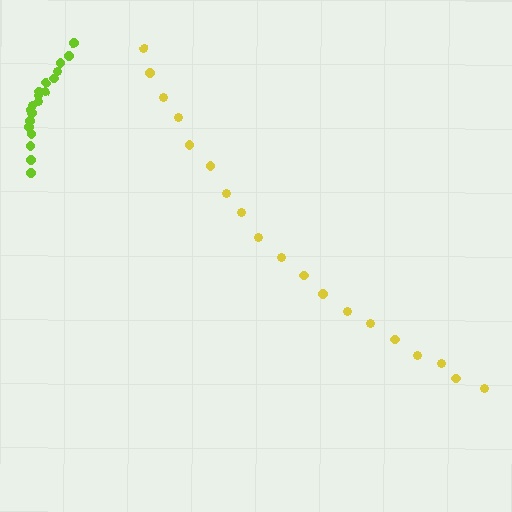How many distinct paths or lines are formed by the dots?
There are 2 distinct paths.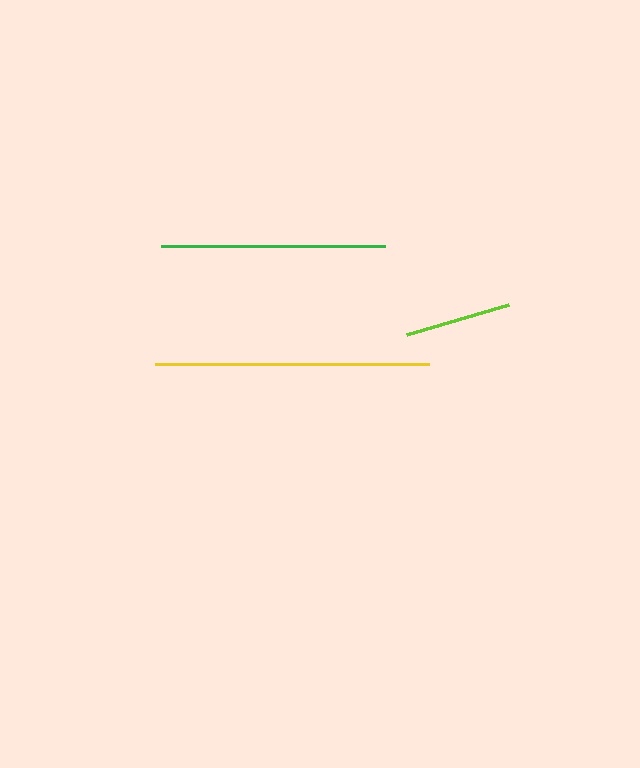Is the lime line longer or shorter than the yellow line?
The yellow line is longer than the lime line.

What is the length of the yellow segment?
The yellow segment is approximately 273 pixels long.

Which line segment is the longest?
The yellow line is the longest at approximately 273 pixels.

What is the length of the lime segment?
The lime segment is approximately 107 pixels long.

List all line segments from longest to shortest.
From longest to shortest: yellow, green, lime.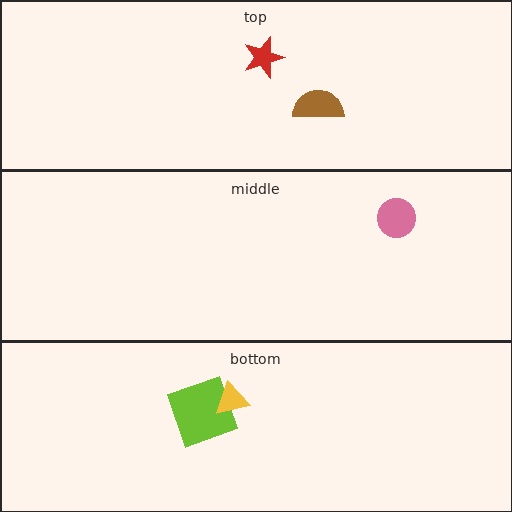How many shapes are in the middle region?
1.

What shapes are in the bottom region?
The lime square, the yellow triangle.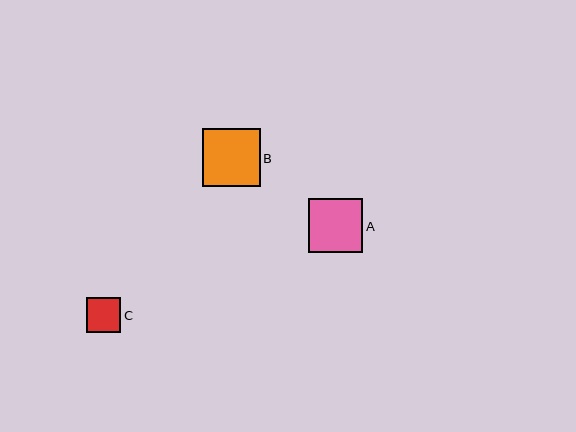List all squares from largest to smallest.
From largest to smallest: B, A, C.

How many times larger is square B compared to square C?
Square B is approximately 1.7 times the size of square C.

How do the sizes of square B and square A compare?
Square B and square A are approximately the same size.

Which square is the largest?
Square B is the largest with a size of approximately 58 pixels.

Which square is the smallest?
Square C is the smallest with a size of approximately 34 pixels.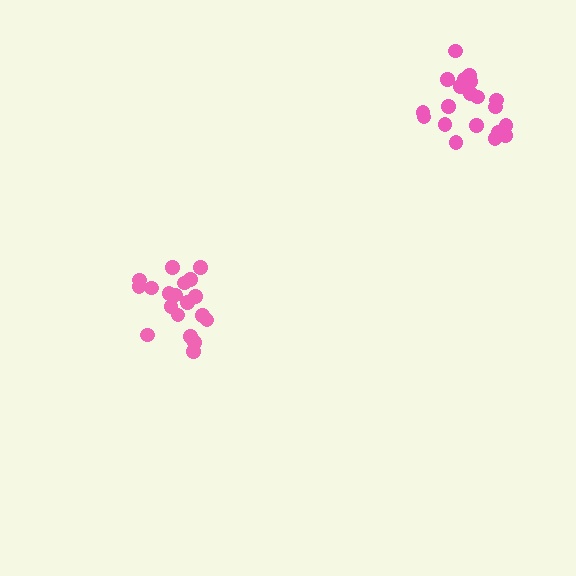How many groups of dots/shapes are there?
There are 2 groups.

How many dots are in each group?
Group 1: 21 dots, Group 2: 20 dots (41 total).